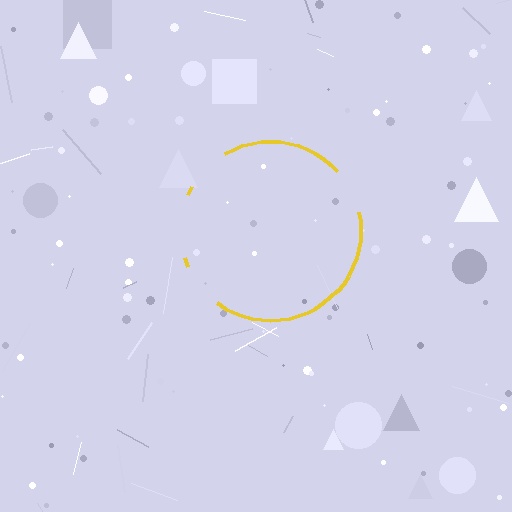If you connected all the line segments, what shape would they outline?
They would outline a circle.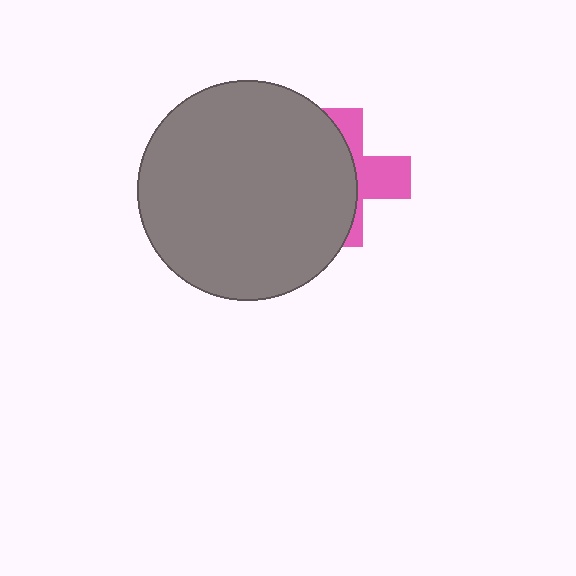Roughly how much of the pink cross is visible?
A small part of it is visible (roughly 41%).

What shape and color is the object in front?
The object in front is a gray circle.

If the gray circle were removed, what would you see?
You would see the complete pink cross.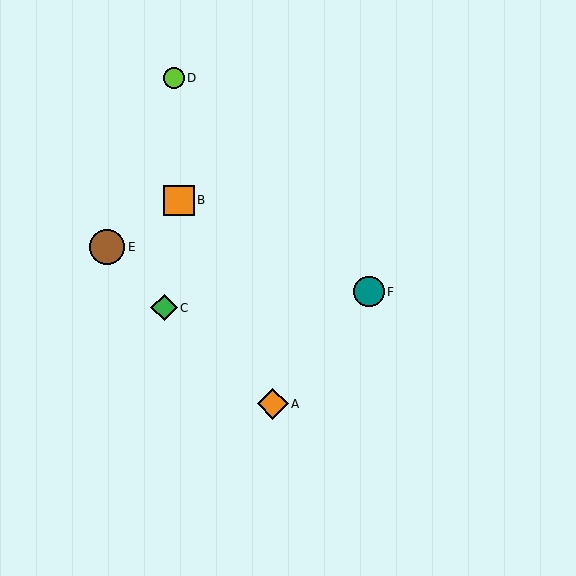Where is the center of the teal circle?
The center of the teal circle is at (369, 292).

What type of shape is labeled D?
Shape D is a lime circle.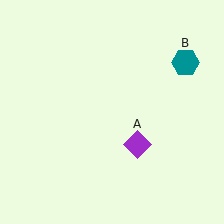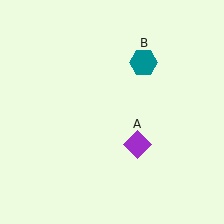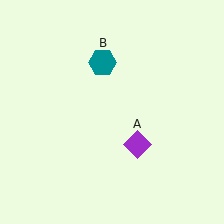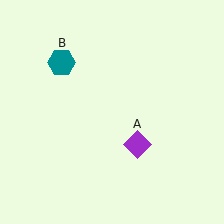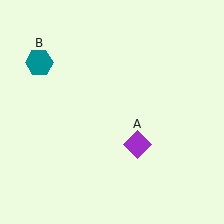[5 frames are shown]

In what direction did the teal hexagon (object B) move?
The teal hexagon (object B) moved left.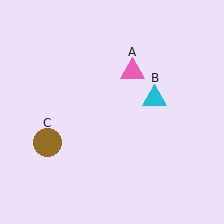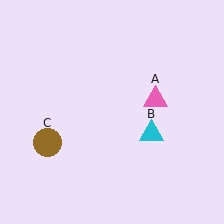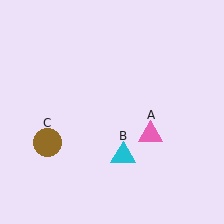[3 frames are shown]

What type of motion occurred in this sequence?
The pink triangle (object A), cyan triangle (object B) rotated clockwise around the center of the scene.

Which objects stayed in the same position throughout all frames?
Brown circle (object C) remained stationary.